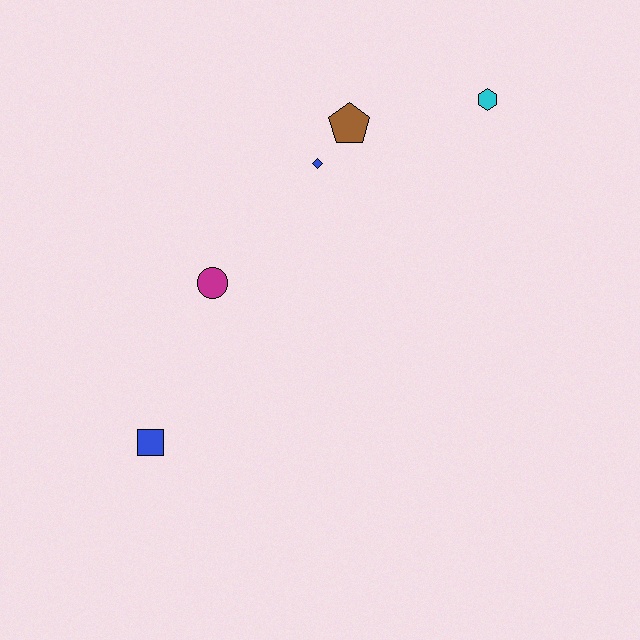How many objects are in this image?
There are 5 objects.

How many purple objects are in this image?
There are no purple objects.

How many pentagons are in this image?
There is 1 pentagon.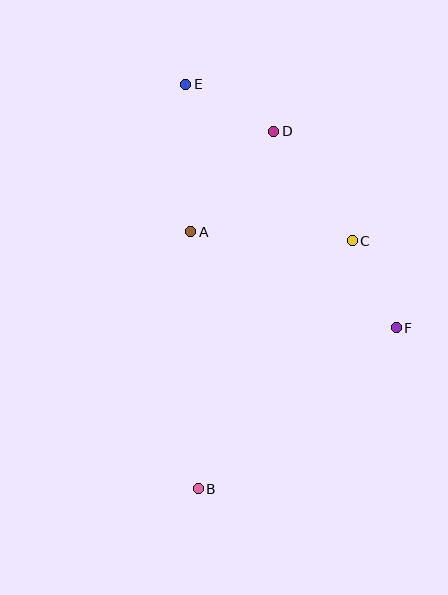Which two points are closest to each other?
Points C and F are closest to each other.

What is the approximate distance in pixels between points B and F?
The distance between B and F is approximately 255 pixels.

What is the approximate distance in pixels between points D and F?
The distance between D and F is approximately 232 pixels.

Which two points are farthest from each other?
Points B and E are farthest from each other.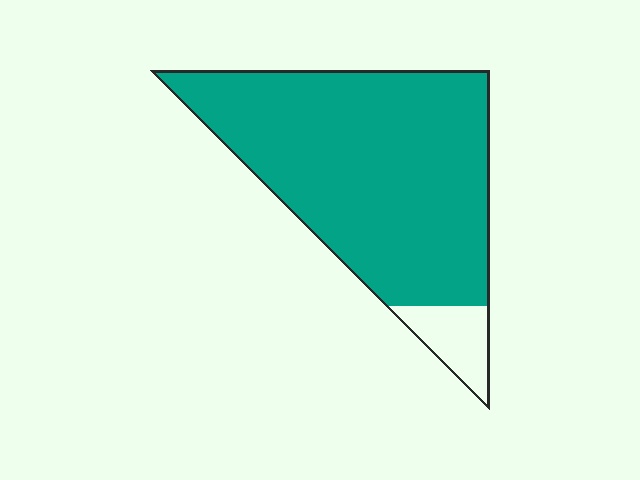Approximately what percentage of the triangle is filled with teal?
Approximately 90%.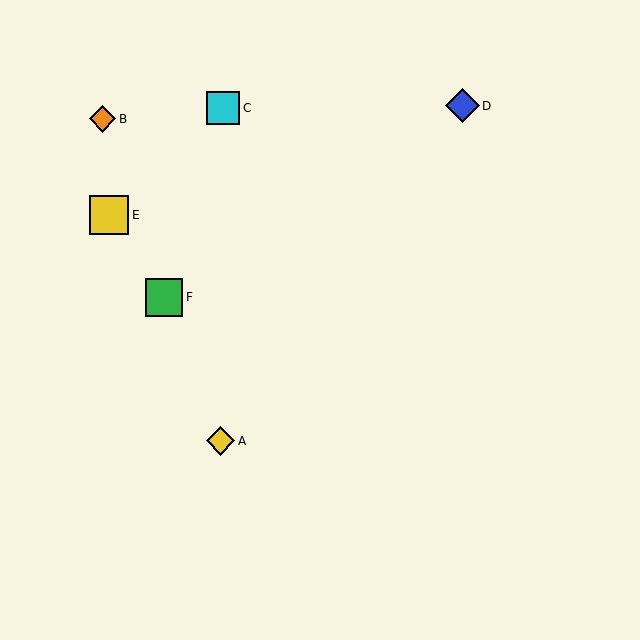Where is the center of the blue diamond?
The center of the blue diamond is at (462, 106).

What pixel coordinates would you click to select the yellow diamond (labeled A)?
Click at (221, 441) to select the yellow diamond A.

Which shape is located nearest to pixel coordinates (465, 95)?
The blue diamond (labeled D) at (462, 106) is nearest to that location.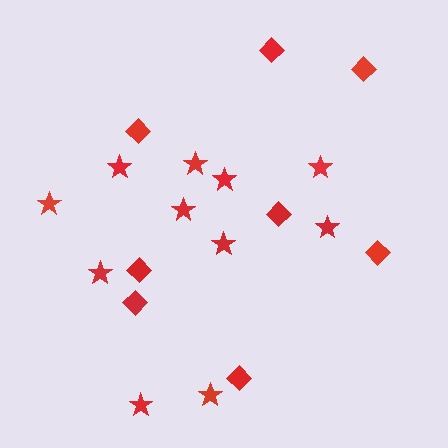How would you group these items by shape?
There are 2 groups: one group of diamonds (8) and one group of stars (11).